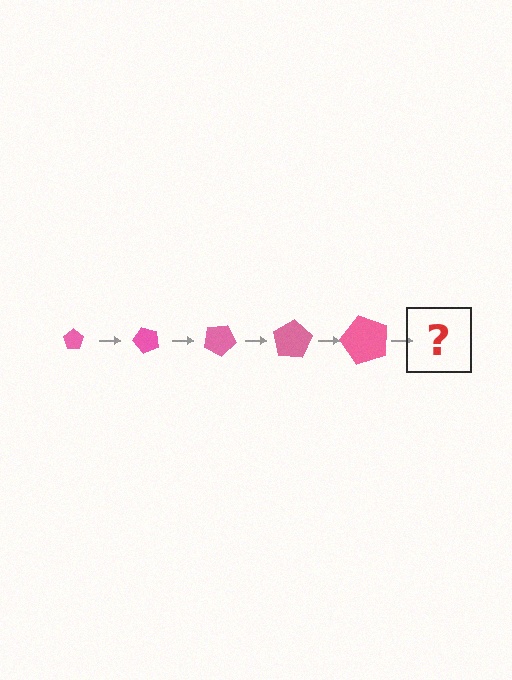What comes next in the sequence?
The next element should be a pentagon, larger than the previous one and rotated 250 degrees from the start.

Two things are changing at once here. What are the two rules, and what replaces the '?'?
The two rules are that the pentagon grows larger each step and it rotates 50 degrees each step. The '?' should be a pentagon, larger than the previous one and rotated 250 degrees from the start.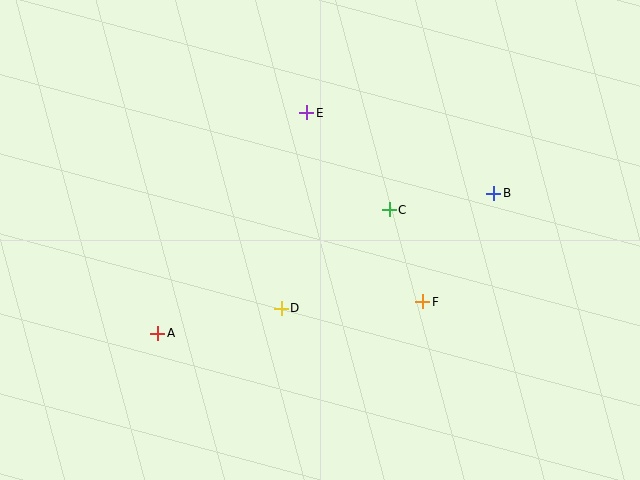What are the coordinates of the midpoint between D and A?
The midpoint between D and A is at (219, 321).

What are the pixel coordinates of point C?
Point C is at (389, 210).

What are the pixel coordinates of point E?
Point E is at (307, 113).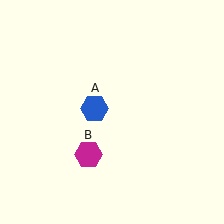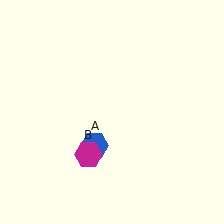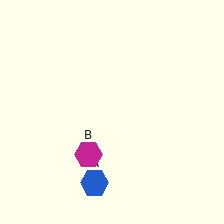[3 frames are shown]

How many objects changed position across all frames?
1 object changed position: blue hexagon (object A).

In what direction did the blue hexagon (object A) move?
The blue hexagon (object A) moved down.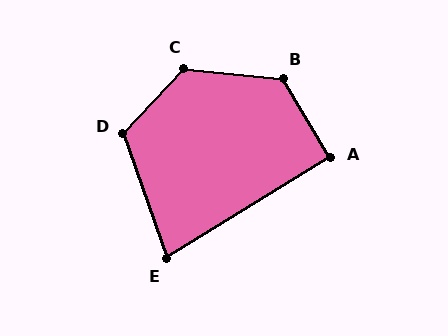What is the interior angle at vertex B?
Approximately 127 degrees (obtuse).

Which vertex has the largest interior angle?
C, at approximately 128 degrees.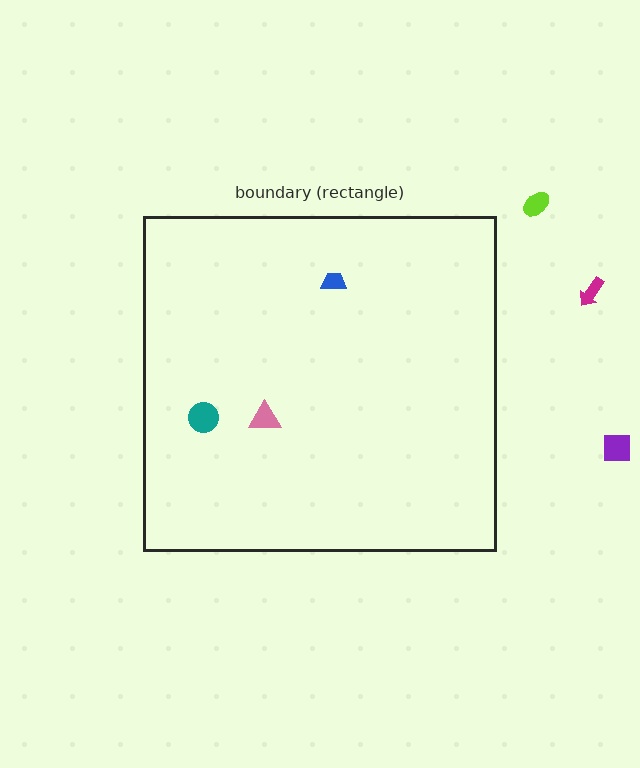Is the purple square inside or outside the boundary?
Outside.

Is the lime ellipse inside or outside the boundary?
Outside.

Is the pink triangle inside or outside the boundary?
Inside.